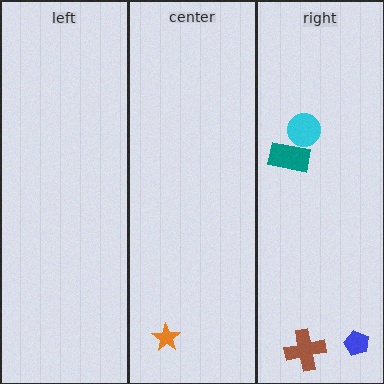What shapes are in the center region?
The orange star.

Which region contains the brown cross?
The right region.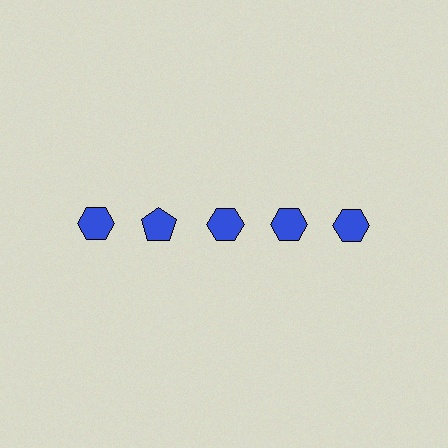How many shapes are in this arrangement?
There are 5 shapes arranged in a grid pattern.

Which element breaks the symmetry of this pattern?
The blue pentagon in the top row, second from left column breaks the symmetry. All other shapes are blue hexagons.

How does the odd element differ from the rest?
It has a different shape: pentagon instead of hexagon.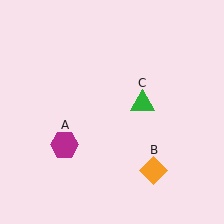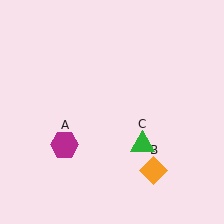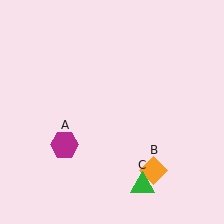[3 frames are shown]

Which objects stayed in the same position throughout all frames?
Magenta hexagon (object A) and orange diamond (object B) remained stationary.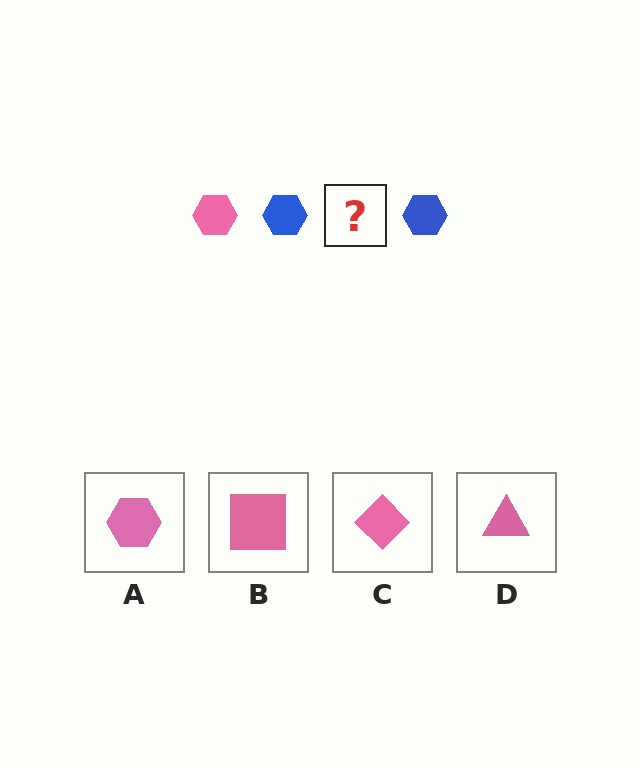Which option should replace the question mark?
Option A.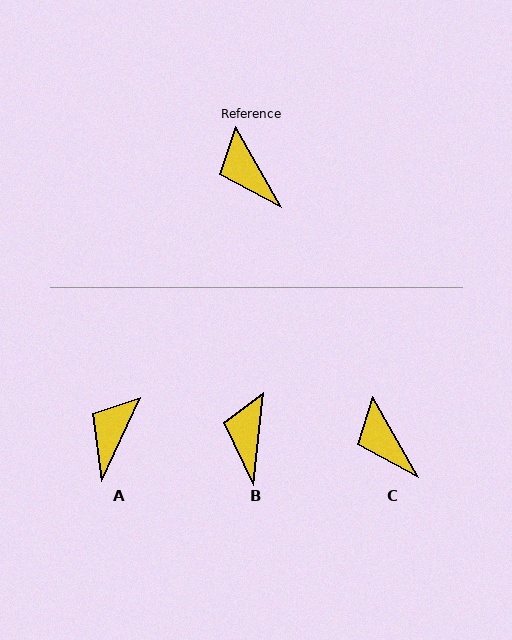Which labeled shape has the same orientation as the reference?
C.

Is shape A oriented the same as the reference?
No, it is off by about 54 degrees.